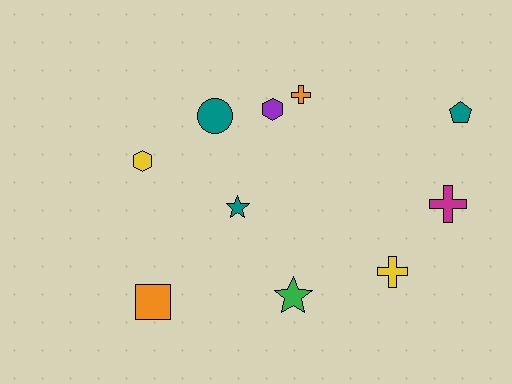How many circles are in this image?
There is 1 circle.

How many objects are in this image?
There are 10 objects.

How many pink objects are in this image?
There are no pink objects.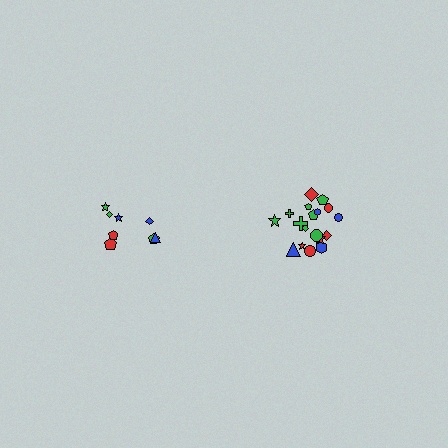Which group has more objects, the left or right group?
The right group.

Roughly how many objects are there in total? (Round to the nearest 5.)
Roughly 25 objects in total.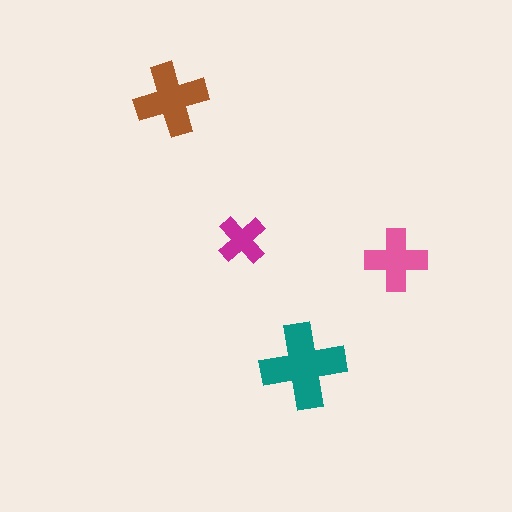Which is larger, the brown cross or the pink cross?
The brown one.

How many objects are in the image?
There are 4 objects in the image.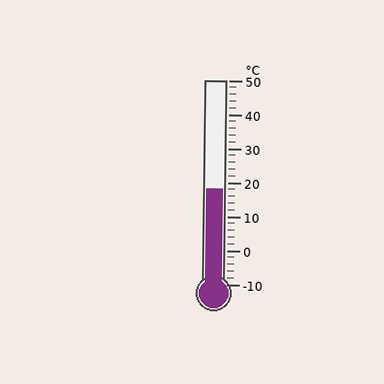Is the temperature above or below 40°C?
The temperature is below 40°C.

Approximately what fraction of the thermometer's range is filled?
The thermometer is filled to approximately 45% of its range.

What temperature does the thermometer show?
The thermometer shows approximately 18°C.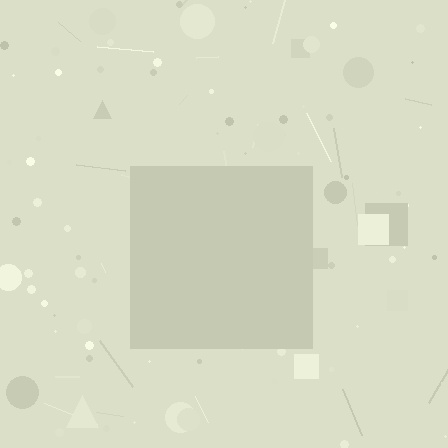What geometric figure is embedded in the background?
A square is embedded in the background.